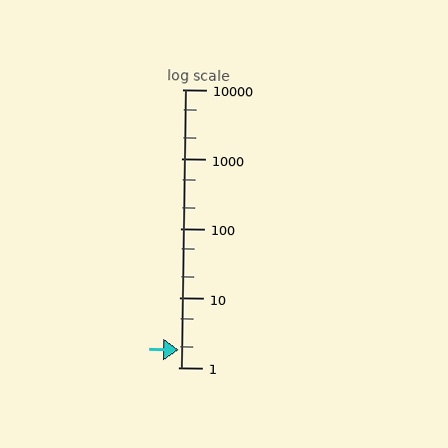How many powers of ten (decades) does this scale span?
The scale spans 4 decades, from 1 to 10000.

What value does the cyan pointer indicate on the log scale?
The pointer indicates approximately 1.8.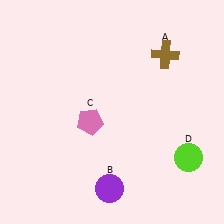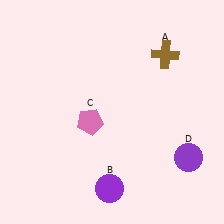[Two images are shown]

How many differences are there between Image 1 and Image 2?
There is 1 difference between the two images.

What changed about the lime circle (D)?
In Image 1, D is lime. In Image 2, it changed to purple.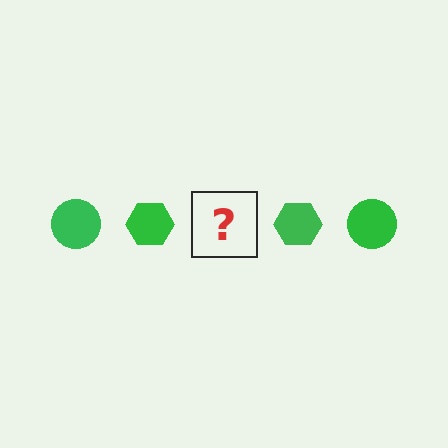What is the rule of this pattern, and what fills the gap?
The rule is that the pattern cycles through circle, hexagon shapes in green. The gap should be filled with a green circle.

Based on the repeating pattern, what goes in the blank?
The blank should be a green circle.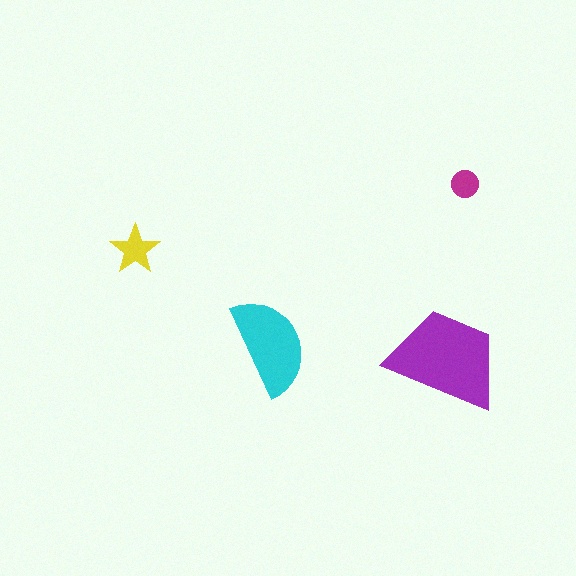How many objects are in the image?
There are 4 objects in the image.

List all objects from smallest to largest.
The magenta circle, the yellow star, the cyan semicircle, the purple trapezoid.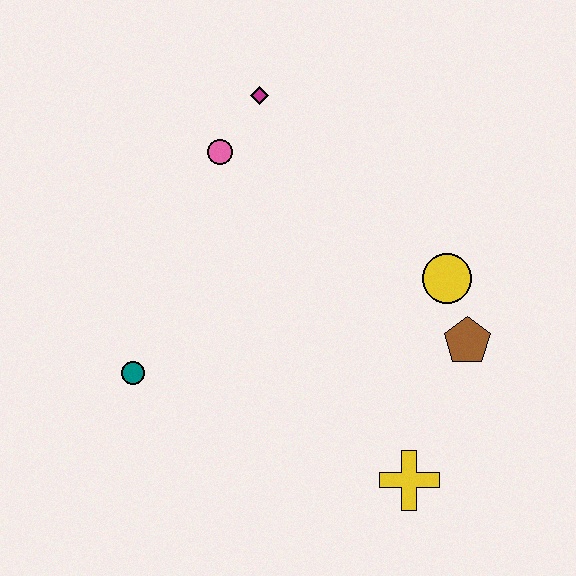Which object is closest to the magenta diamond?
The pink circle is closest to the magenta diamond.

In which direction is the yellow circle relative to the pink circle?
The yellow circle is to the right of the pink circle.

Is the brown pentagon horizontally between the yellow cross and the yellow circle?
No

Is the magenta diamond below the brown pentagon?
No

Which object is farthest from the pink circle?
The yellow cross is farthest from the pink circle.